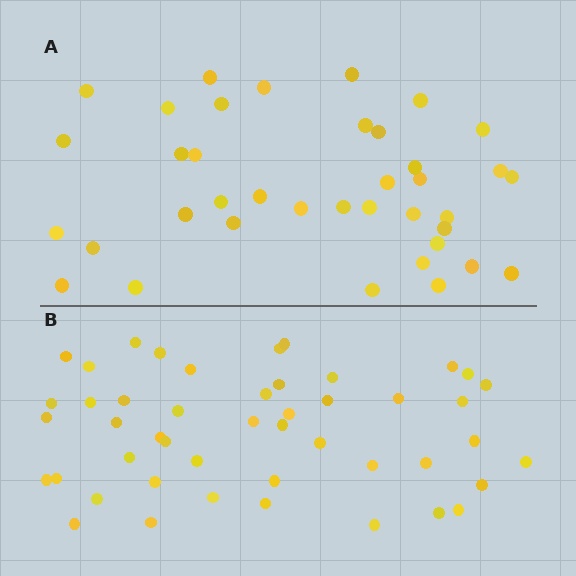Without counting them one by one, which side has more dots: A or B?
Region B (the bottom region) has more dots.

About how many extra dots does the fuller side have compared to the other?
Region B has roughly 8 or so more dots than region A.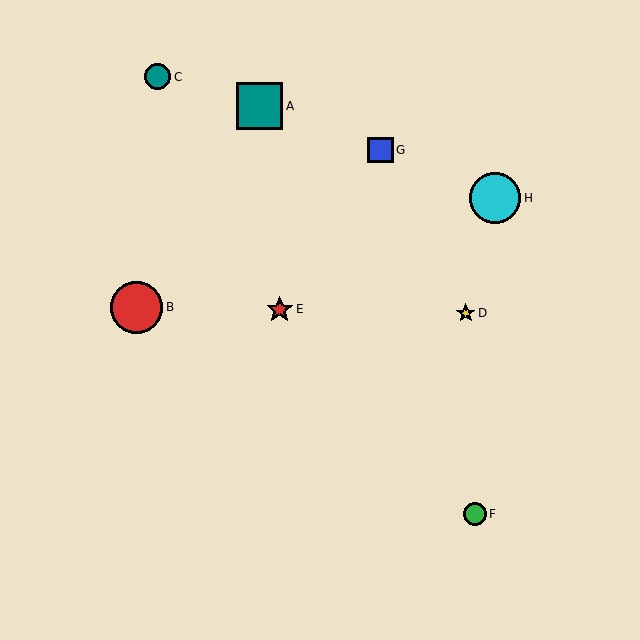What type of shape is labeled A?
Shape A is a teal square.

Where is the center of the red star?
The center of the red star is at (280, 309).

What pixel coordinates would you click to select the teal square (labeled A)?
Click at (260, 106) to select the teal square A.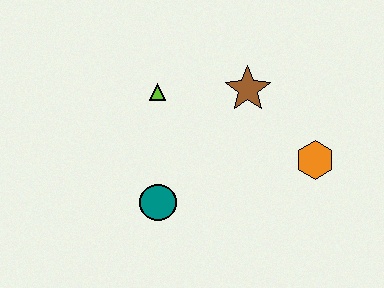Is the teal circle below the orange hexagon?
Yes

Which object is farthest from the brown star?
The teal circle is farthest from the brown star.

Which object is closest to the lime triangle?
The brown star is closest to the lime triangle.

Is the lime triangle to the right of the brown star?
No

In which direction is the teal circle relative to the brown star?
The teal circle is below the brown star.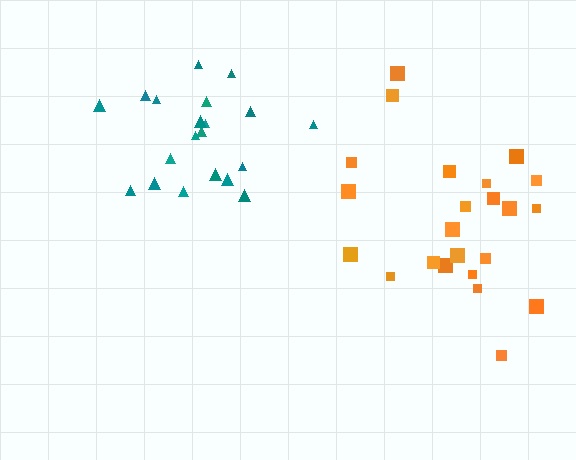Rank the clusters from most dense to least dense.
teal, orange.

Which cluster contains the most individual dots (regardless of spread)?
Orange (23).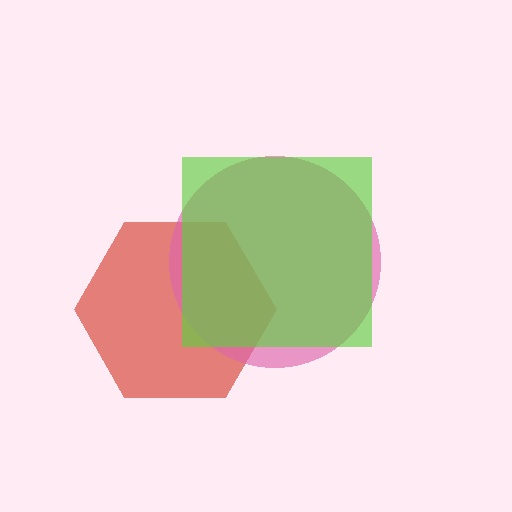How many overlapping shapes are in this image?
There are 3 overlapping shapes in the image.